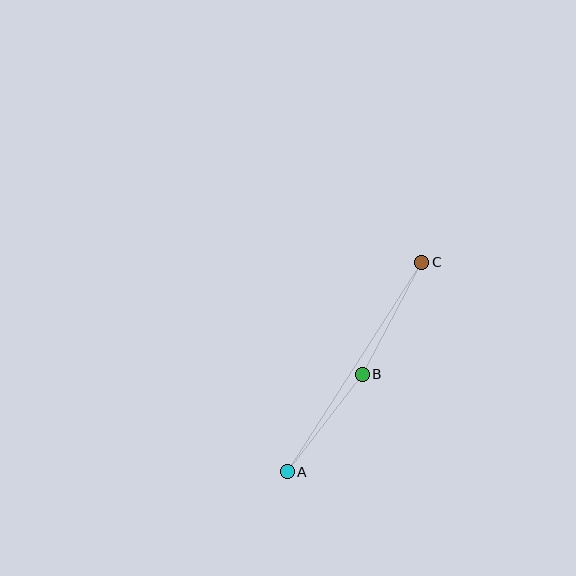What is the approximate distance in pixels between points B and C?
The distance between B and C is approximately 127 pixels.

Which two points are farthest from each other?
Points A and C are farthest from each other.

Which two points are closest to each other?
Points A and B are closest to each other.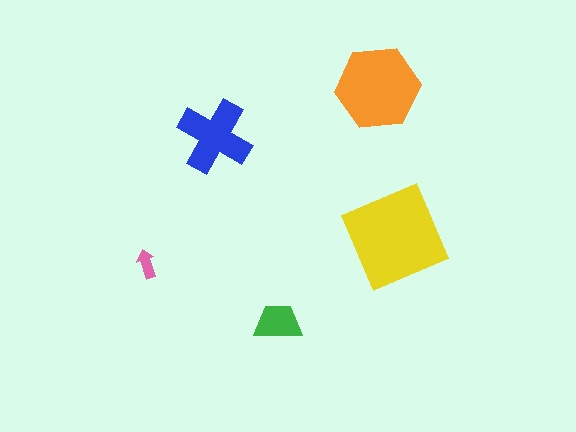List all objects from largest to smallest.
The yellow diamond, the orange hexagon, the blue cross, the green trapezoid, the pink arrow.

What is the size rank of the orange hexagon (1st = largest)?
2nd.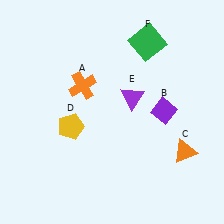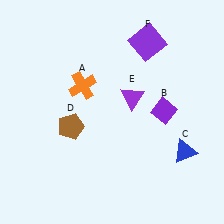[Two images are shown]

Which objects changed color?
C changed from orange to blue. D changed from yellow to brown. F changed from green to purple.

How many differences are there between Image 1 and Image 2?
There are 3 differences between the two images.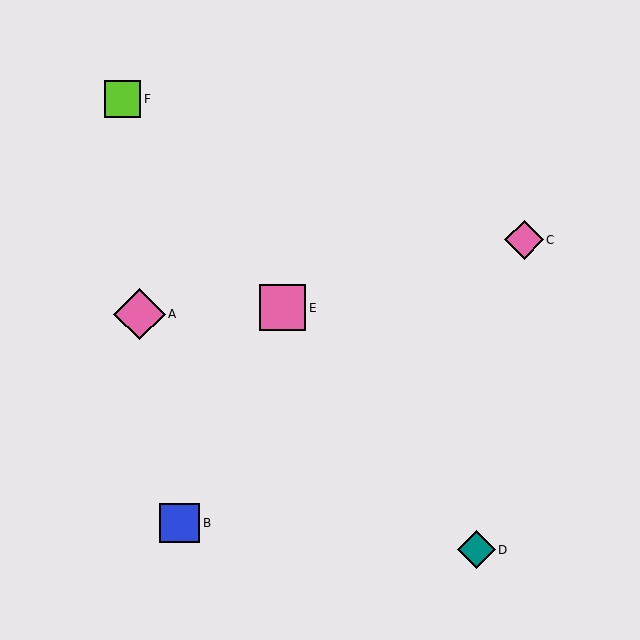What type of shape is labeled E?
Shape E is a pink square.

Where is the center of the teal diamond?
The center of the teal diamond is at (476, 550).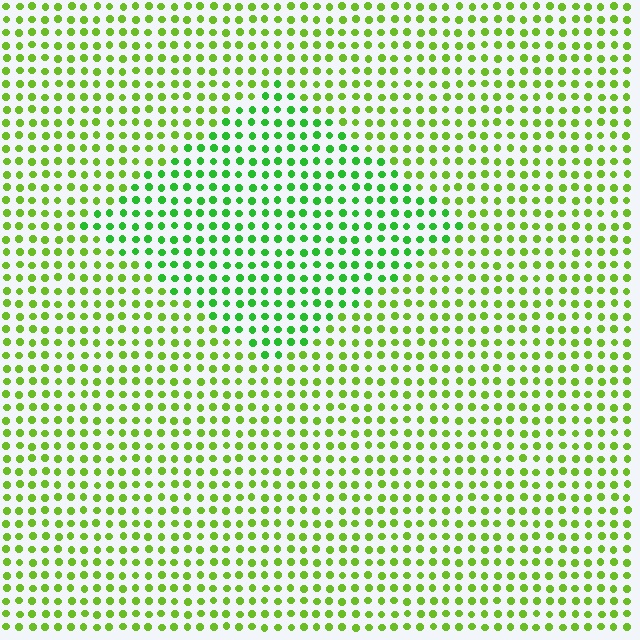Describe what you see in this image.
The image is filled with small lime elements in a uniform arrangement. A diamond-shaped region is visible where the elements are tinted to a slightly different hue, forming a subtle color boundary.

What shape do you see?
I see a diamond.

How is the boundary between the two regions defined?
The boundary is defined purely by a slight shift in hue (about 30 degrees). Spacing, size, and orientation are identical on both sides.